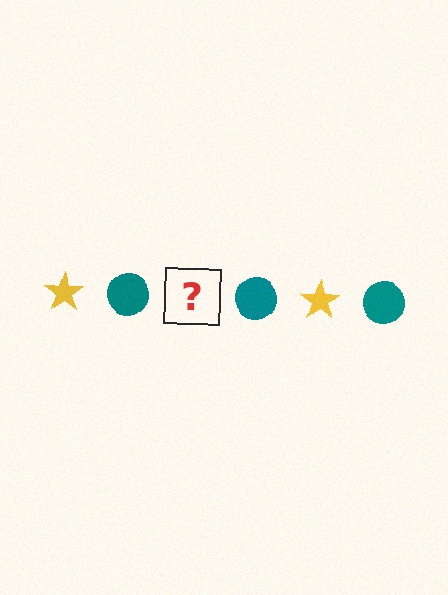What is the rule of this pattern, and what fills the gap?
The rule is that the pattern alternates between yellow star and teal circle. The gap should be filled with a yellow star.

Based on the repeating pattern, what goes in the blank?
The blank should be a yellow star.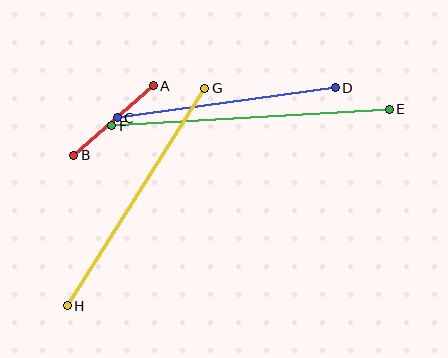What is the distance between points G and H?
The distance is approximately 258 pixels.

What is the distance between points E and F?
The distance is approximately 278 pixels.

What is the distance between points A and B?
The distance is approximately 106 pixels.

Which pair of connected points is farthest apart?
Points E and F are farthest apart.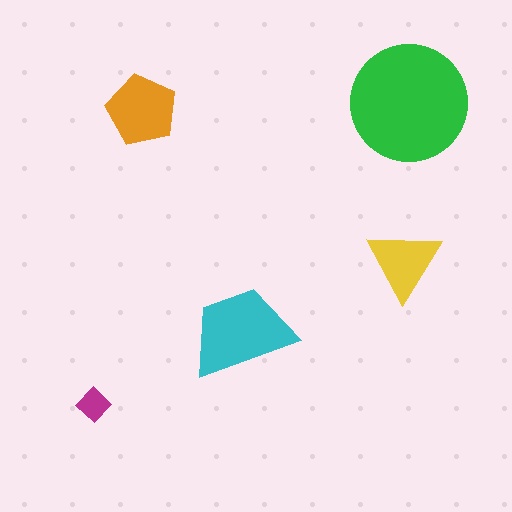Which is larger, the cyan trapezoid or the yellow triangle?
The cyan trapezoid.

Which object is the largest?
The green circle.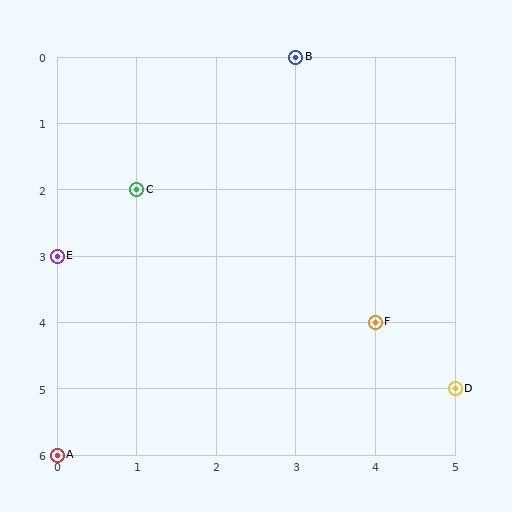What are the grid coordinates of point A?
Point A is at grid coordinates (0, 6).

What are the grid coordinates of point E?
Point E is at grid coordinates (0, 3).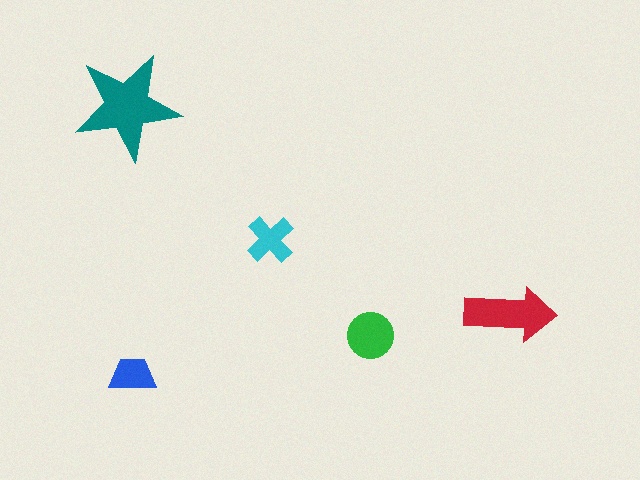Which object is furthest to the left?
The teal star is leftmost.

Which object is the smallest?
The blue trapezoid.